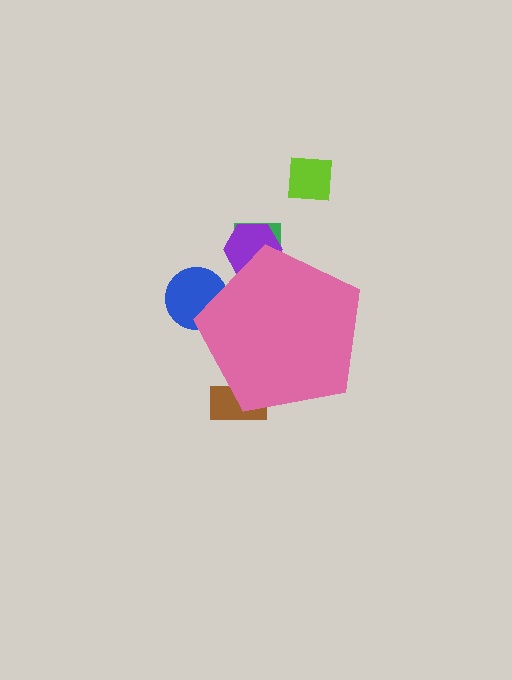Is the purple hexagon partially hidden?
Yes, the purple hexagon is partially hidden behind the pink pentagon.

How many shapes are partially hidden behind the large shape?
4 shapes are partially hidden.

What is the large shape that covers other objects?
A pink pentagon.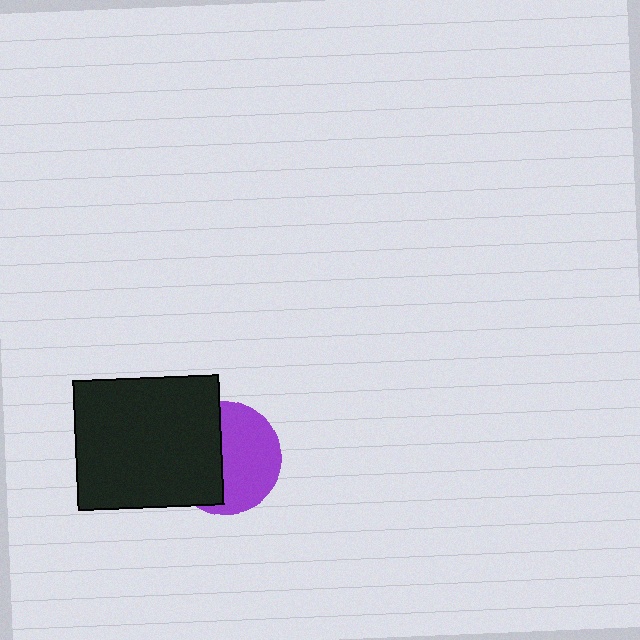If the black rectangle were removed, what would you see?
You would see the complete purple circle.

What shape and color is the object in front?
The object in front is a black rectangle.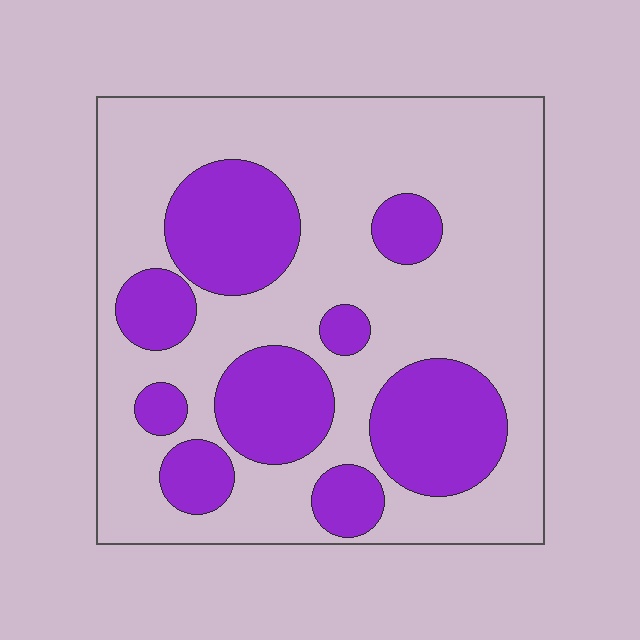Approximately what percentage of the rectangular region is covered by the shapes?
Approximately 30%.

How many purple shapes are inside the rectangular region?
9.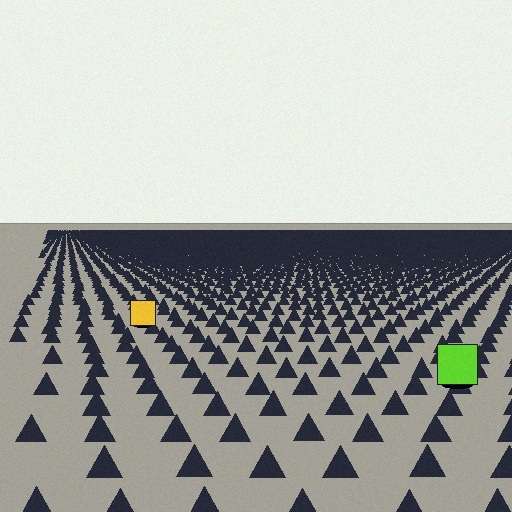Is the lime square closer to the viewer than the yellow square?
Yes. The lime square is closer — you can tell from the texture gradient: the ground texture is coarser near it.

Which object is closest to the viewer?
The lime square is closest. The texture marks near it are larger and more spread out.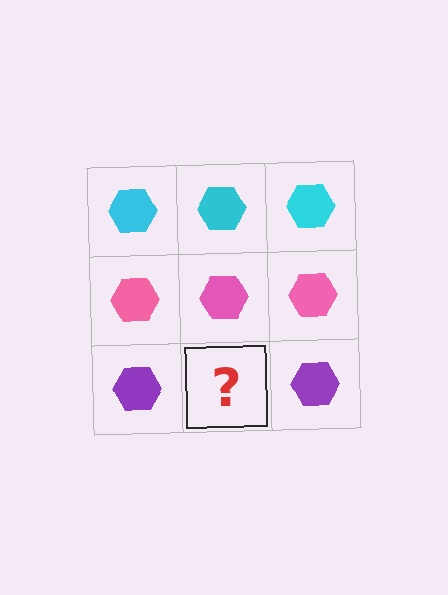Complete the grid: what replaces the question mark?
The question mark should be replaced with a purple hexagon.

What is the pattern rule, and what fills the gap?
The rule is that each row has a consistent color. The gap should be filled with a purple hexagon.